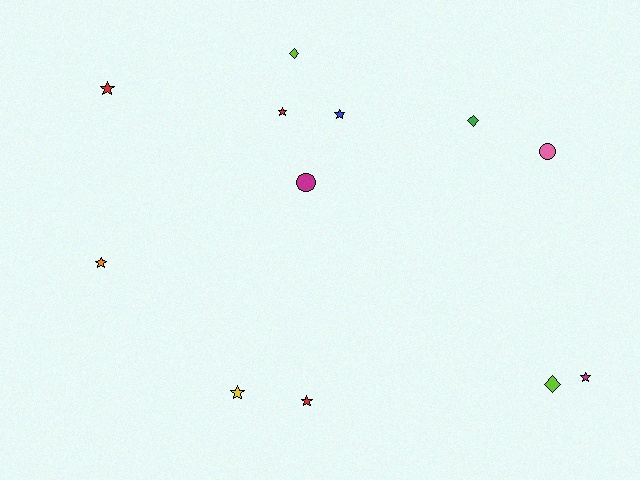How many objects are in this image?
There are 12 objects.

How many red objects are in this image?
There are 3 red objects.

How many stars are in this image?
There are 7 stars.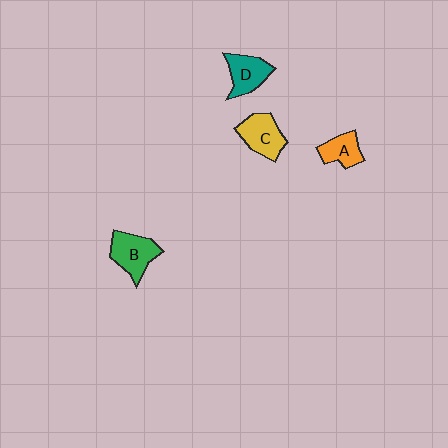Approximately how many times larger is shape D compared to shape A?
Approximately 1.2 times.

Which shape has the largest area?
Shape B (green).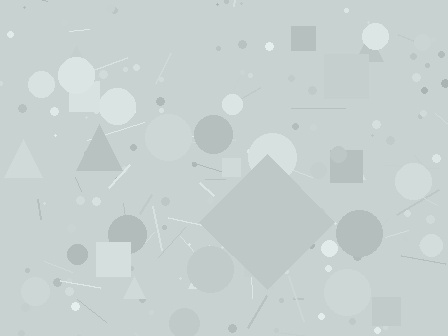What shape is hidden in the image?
A diamond is hidden in the image.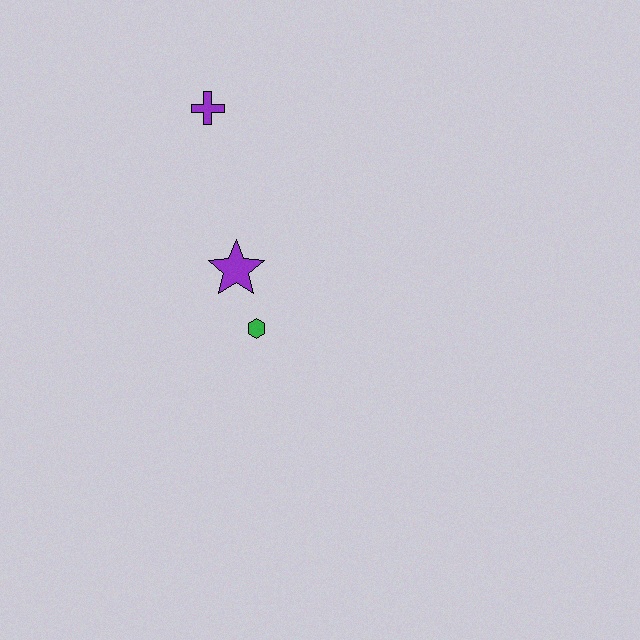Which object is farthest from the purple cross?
The green hexagon is farthest from the purple cross.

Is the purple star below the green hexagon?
No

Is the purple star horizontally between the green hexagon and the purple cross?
Yes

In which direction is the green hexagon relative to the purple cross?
The green hexagon is below the purple cross.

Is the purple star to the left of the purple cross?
No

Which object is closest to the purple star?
The green hexagon is closest to the purple star.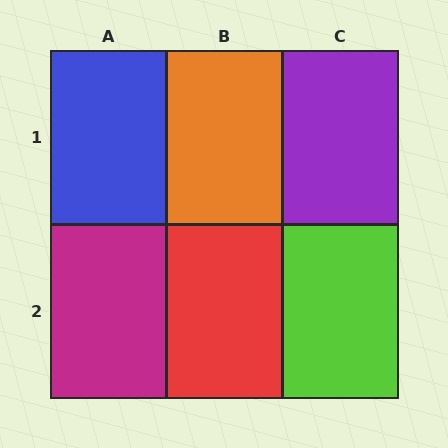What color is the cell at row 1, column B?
Orange.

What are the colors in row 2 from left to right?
Magenta, red, lime.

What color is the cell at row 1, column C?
Purple.